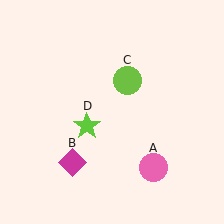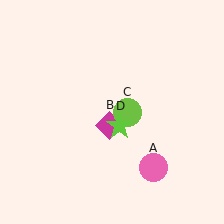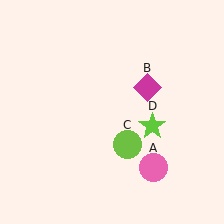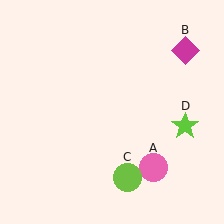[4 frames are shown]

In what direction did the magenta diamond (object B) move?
The magenta diamond (object B) moved up and to the right.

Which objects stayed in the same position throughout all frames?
Pink circle (object A) remained stationary.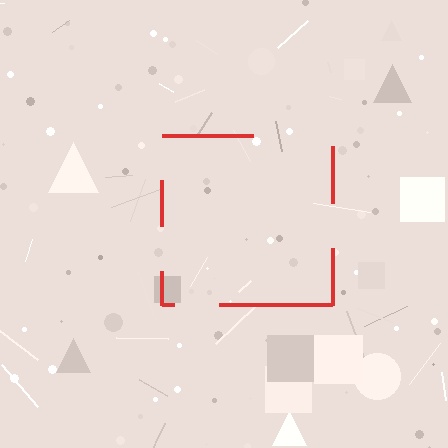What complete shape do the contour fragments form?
The contour fragments form a square.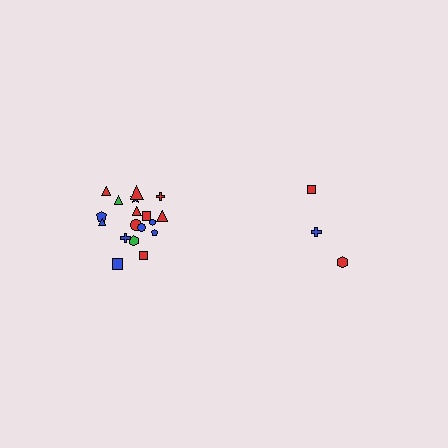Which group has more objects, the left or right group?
The left group.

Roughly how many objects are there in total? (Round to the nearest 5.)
Roughly 20 objects in total.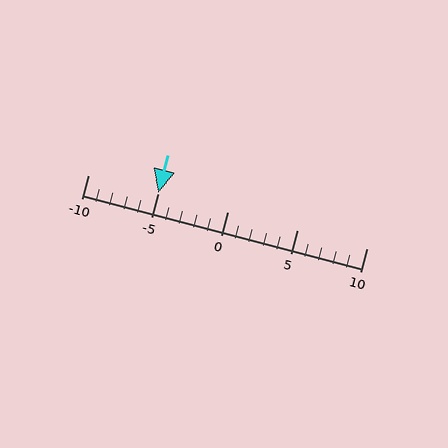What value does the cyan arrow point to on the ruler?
The cyan arrow points to approximately -5.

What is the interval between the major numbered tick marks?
The major tick marks are spaced 5 units apart.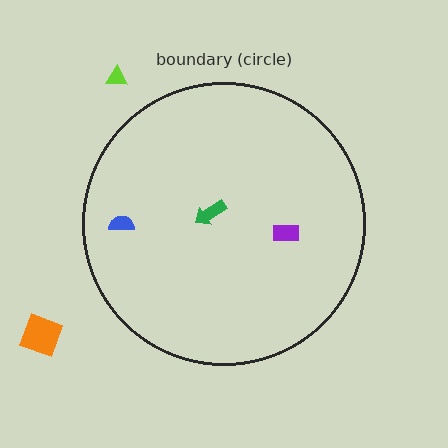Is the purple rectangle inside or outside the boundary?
Inside.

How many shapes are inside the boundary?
3 inside, 2 outside.